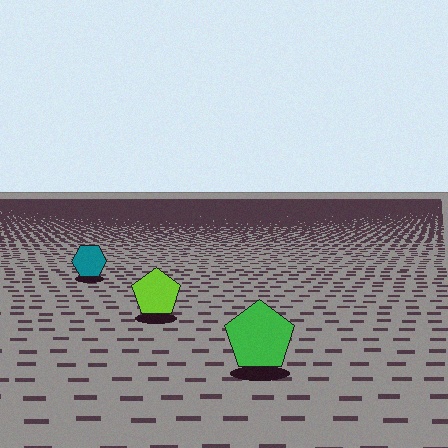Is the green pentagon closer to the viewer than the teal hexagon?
Yes. The green pentagon is closer — you can tell from the texture gradient: the ground texture is coarser near it.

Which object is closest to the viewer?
The green pentagon is closest. The texture marks near it are larger and more spread out.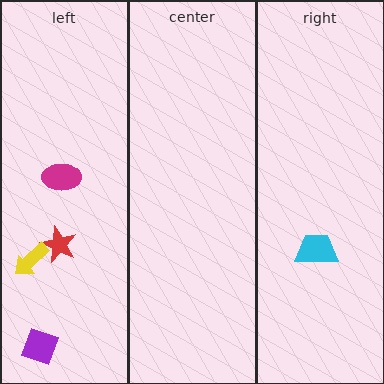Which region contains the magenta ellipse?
The left region.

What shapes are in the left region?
The red star, the magenta ellipse, the purple diamond, the yellow arrow.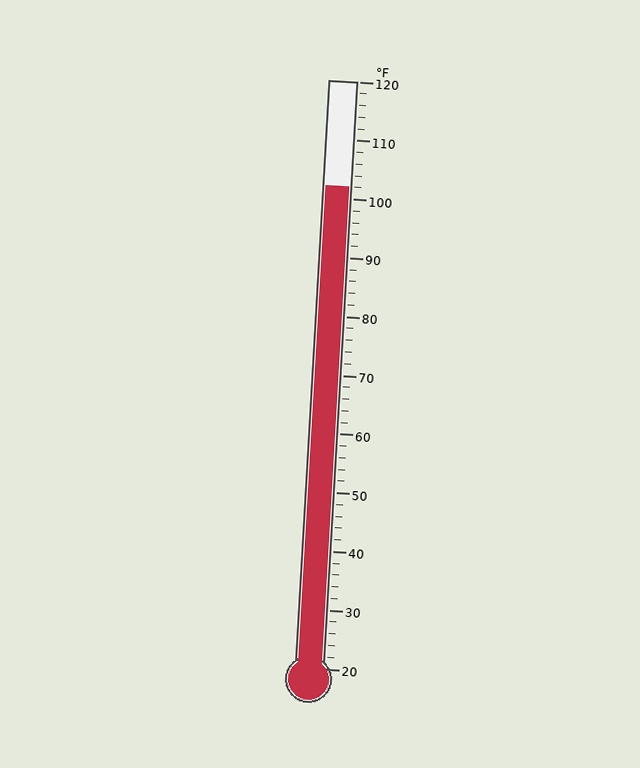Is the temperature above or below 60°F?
The temperature is above 60°F.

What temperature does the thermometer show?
The thermometer shows approximately 102°F.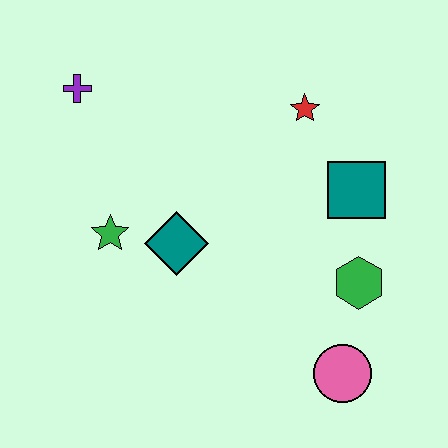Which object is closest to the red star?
The teal square is closest to the red star.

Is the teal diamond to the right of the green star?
Yes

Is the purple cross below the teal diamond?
No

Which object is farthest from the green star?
The pink circle is farthest from the green star.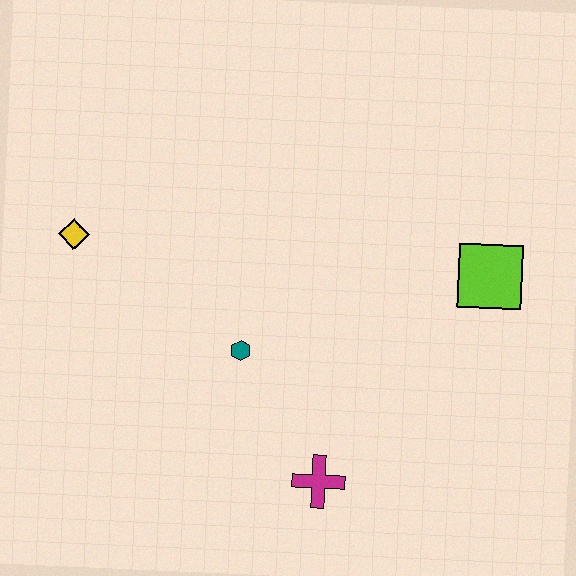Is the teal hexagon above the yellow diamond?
No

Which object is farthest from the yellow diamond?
The lime square is farthest from the yellow diamond.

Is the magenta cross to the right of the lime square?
No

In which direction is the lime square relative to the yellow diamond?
The lime square is to the right of the yellow diamond.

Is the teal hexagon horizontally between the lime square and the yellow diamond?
Yes